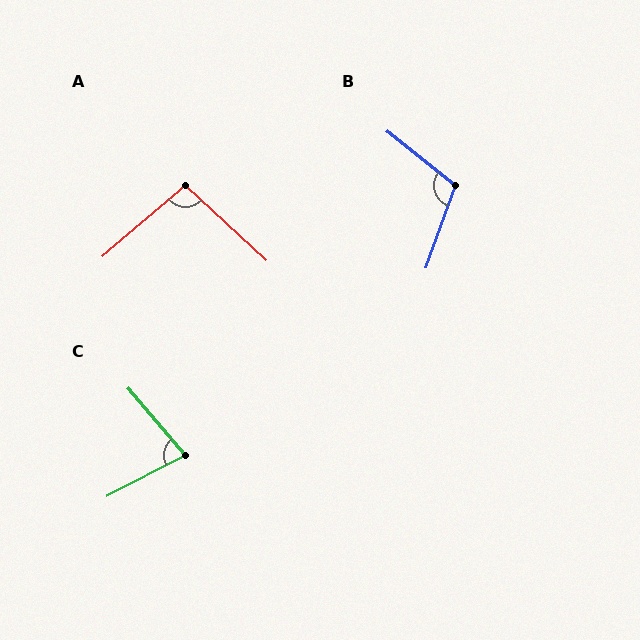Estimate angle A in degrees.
Approximately 97 degrees.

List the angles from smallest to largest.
C (76°), A (97°), B (109°).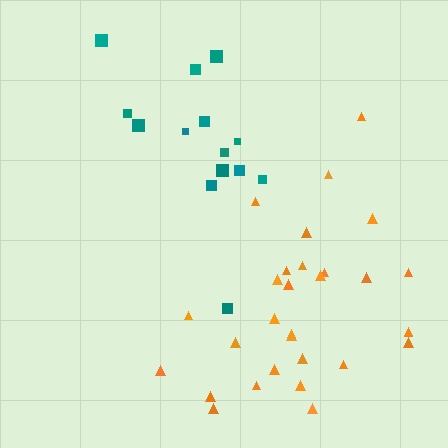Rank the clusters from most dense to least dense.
orange, teal.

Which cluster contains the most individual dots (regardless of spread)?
Orange (30).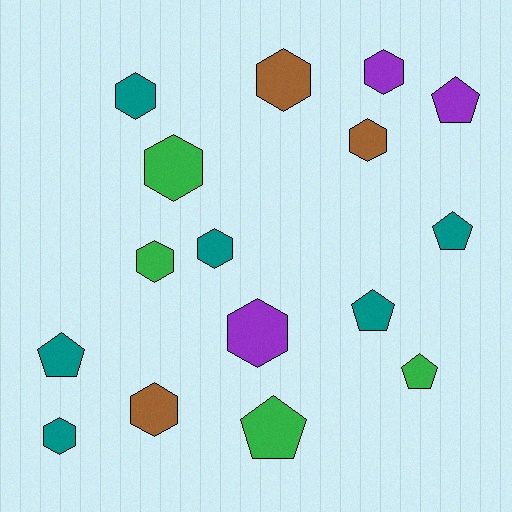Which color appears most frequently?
Teal, with 6 objects.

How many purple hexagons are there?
There are 2 purple hexagons.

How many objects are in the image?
There are 16 objects.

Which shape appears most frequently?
Hexagon, with 10 objects.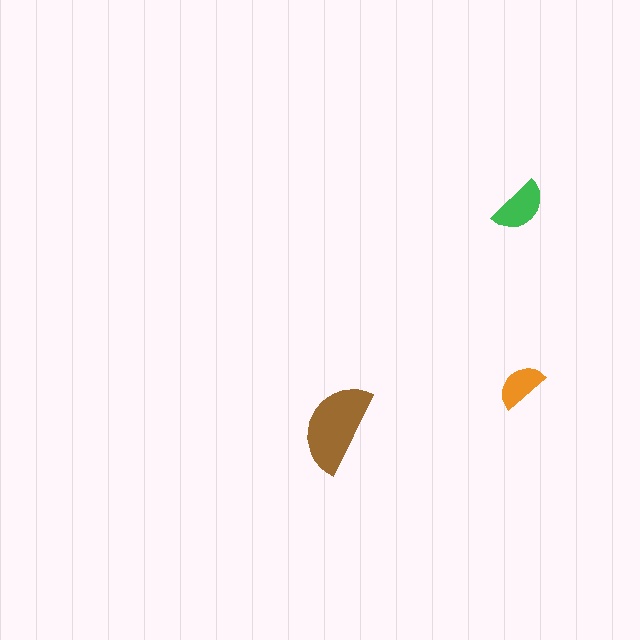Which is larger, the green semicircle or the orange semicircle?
The green one.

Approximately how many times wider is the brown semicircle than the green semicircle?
About 1.5 times wider.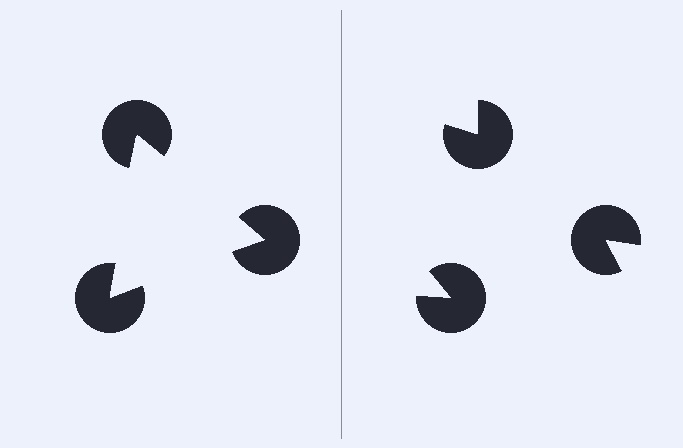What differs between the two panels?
The pac-man discs are positioned identically on both sides; only the wedge orientations differ. On the left they align to a triangle; on the right they are misaligned.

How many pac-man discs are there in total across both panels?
6 — 3 on each side.